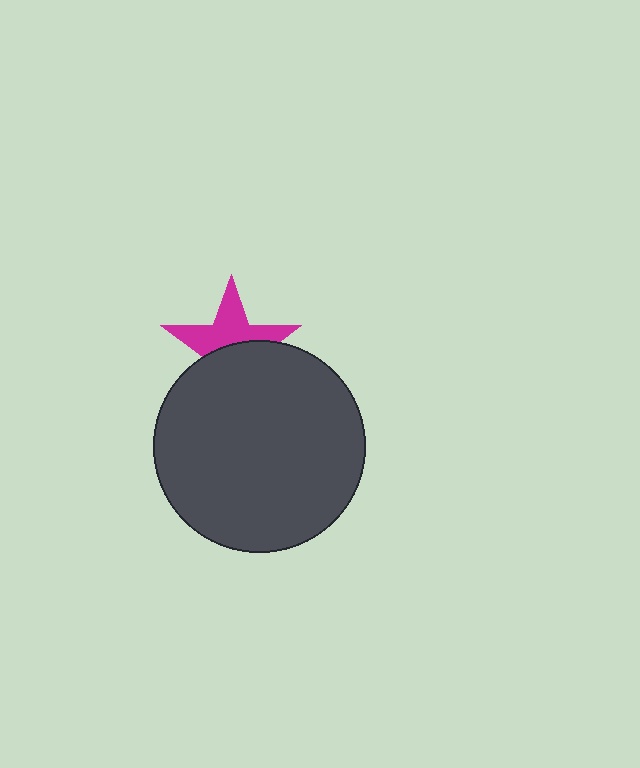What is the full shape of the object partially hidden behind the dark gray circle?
The partially hidden object is a magenta star.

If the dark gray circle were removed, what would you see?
You would see the complete magenta star.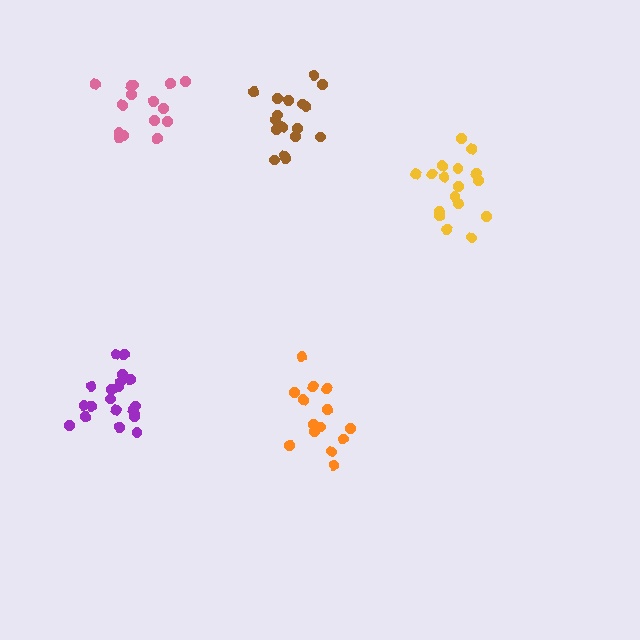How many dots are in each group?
Group 1: 17 dots, Group 2: 20 dots, Group 3: 15 dots, Group 4: 14 dots, Group 5: 17 dots (83 total).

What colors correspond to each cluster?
The clusters are colored: yellow, purple, pink, orange, brown.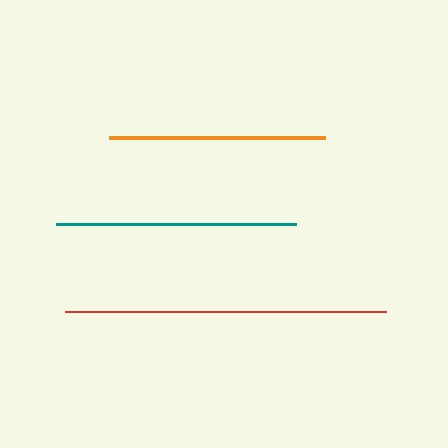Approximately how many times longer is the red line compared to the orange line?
The red line is approximately 1.5 times the length of the orange line.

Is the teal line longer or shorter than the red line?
The red line is longer than the teal line.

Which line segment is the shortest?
The orange line is the shortest at approximately 217 pixels.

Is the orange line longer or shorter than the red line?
The red line is longer than the orange line.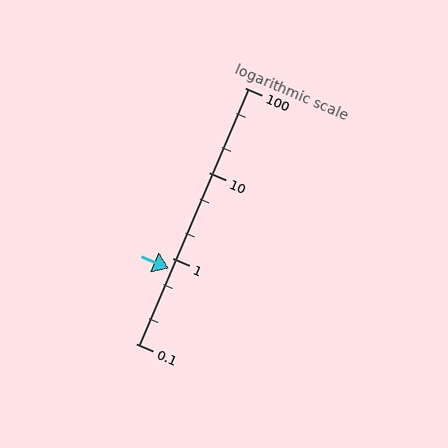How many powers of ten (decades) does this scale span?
The scale spans 3 decades, from 0.1 to 100.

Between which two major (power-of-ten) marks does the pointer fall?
The pointer is between 0.1 and 1.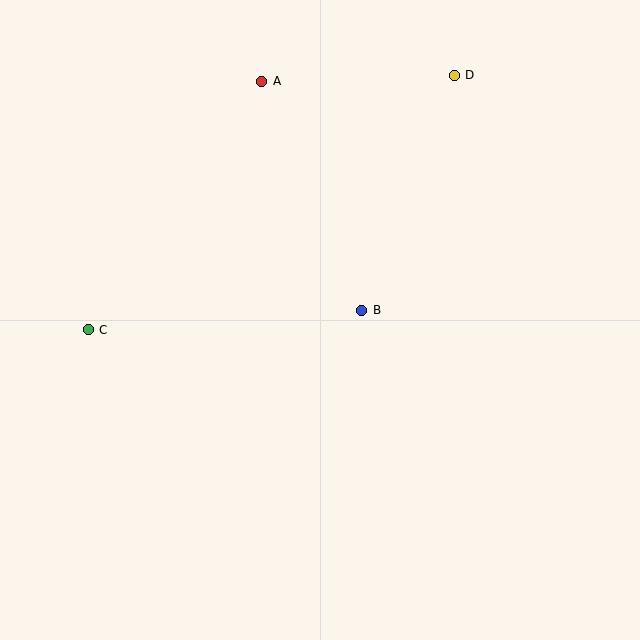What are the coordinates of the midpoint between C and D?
The midpoint between C and D is at (271, 202).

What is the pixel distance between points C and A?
The distance between C and A is 303 pixels.